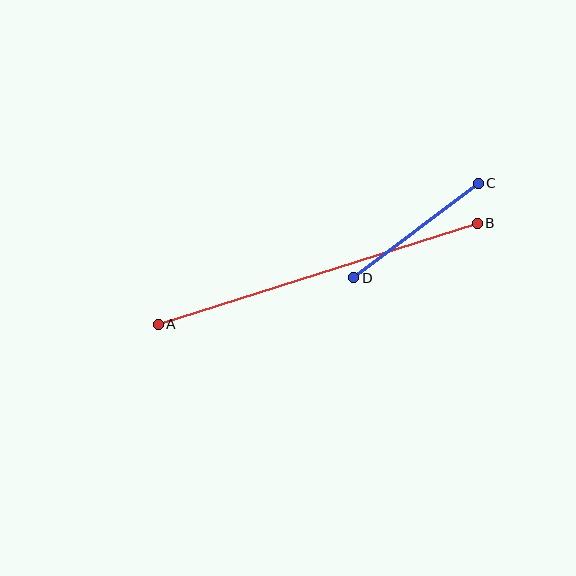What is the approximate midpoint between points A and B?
The midpoint is at approximately (318, 274) pixels.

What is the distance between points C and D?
The distance is approximately 157 pixels.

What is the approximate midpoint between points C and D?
The midpoint is at approximately (416, 230) pixels.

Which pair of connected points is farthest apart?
Points A and B are farthest apart.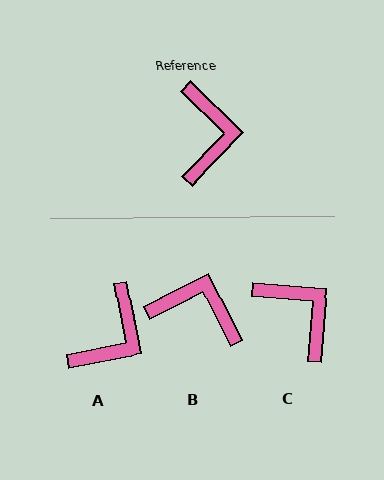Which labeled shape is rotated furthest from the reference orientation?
B, about 71 degrees away.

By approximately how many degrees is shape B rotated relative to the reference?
Approximately 71 degrees counter-clockwise.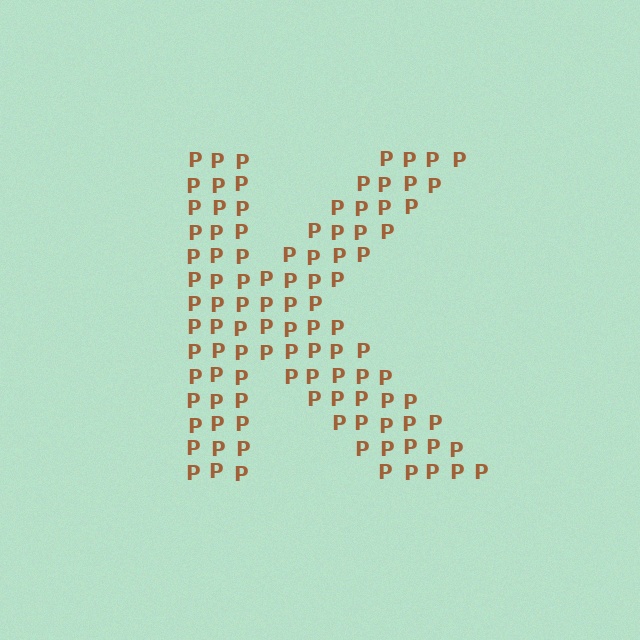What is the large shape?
The large shape is the letter K.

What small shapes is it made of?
It is made of small letter P's.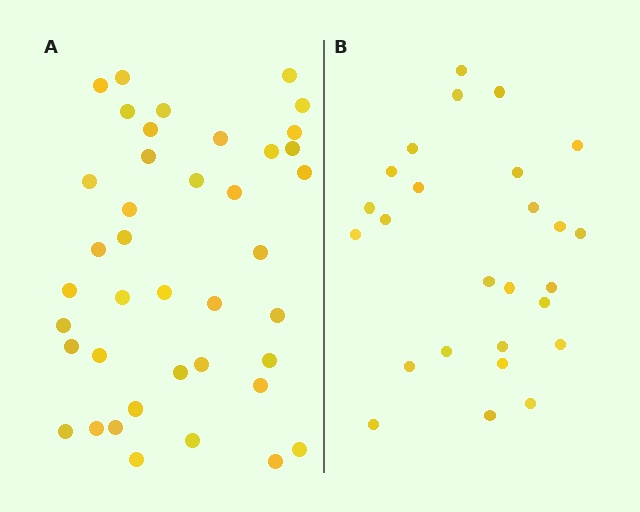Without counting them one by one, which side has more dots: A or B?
Region A (the left region) has more dots.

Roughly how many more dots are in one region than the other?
Region A has approximately 15 more dots than region B.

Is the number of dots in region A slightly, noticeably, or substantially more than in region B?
Region A has substantially more. The ratio is roughly 1.5 to 1.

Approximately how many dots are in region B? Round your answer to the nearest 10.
About 30 dots. (The exact count is 26, which rounds to 30.)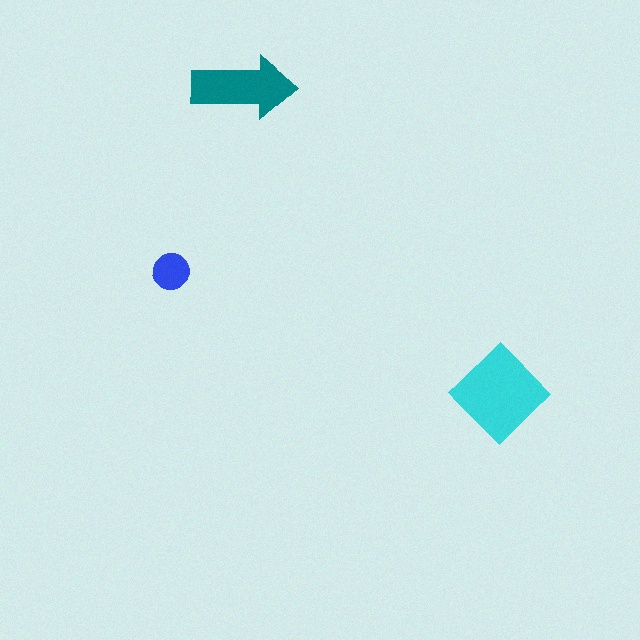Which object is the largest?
The cyan diamond.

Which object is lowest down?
The cyan diamond is bottommost.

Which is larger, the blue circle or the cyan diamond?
The cyan diamond.